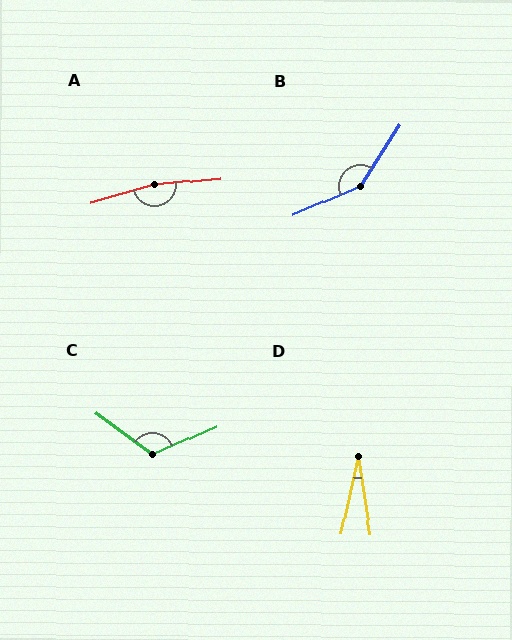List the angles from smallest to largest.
D (21°), C (120°), B (147°), A (169°).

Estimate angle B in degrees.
Approximately 147 degrees.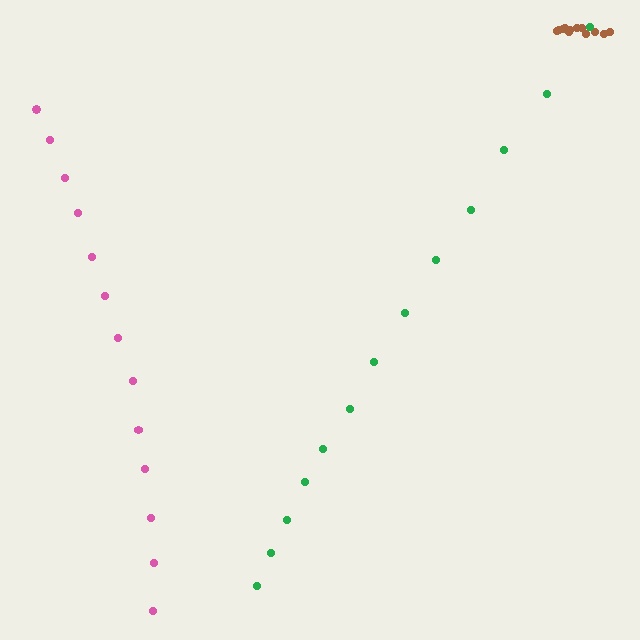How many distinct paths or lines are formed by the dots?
There are 3 distinct paths.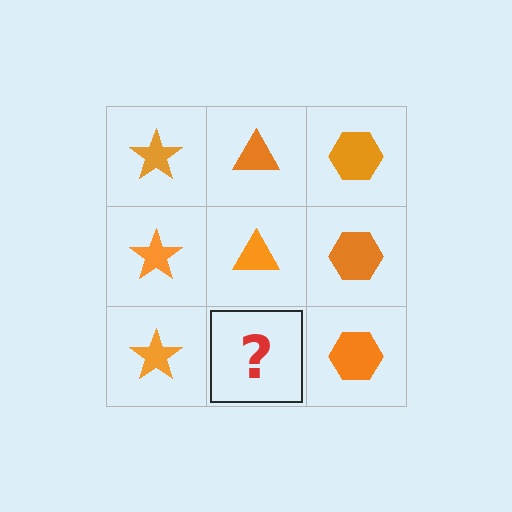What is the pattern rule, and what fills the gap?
The rule is that each column has a consistent shape. The gap should be filled with an orange triangle.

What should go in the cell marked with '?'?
The missing cell should contain an orange triangle.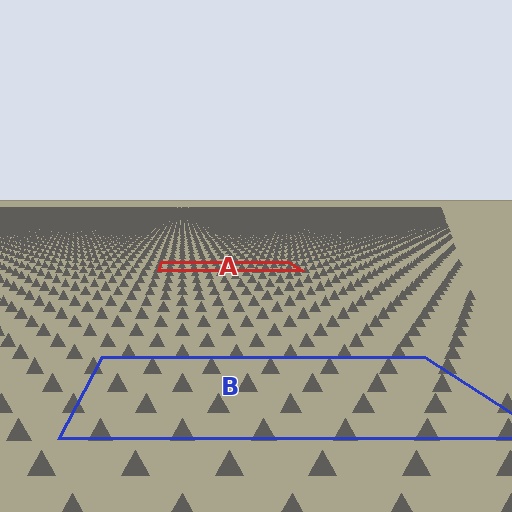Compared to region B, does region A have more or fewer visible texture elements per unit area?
Region A has more texture elements per unit area — they are packed more densely because it is farther away.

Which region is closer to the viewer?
Region B is closer. The texture elements there are larger and more spread out.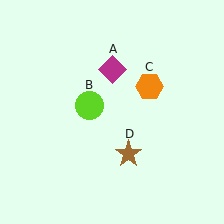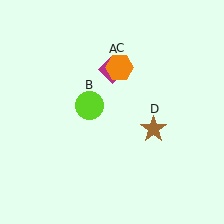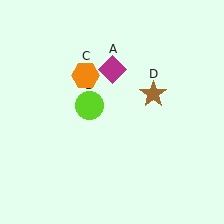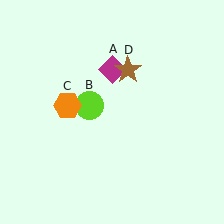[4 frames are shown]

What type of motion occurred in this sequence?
The orange hexagon (object C), brown star (object D) rotated counterclockwise around the center of the scene.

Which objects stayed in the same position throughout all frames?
Magenta diamond (object A) and lime circle (object B) remained stationary.